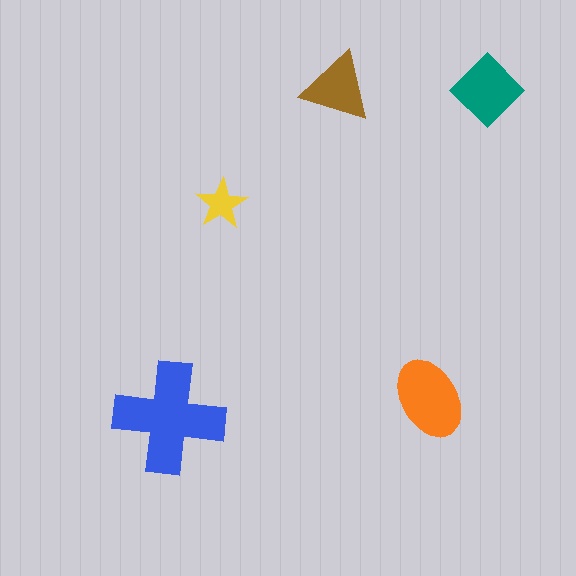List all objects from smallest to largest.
The yellow star, the brown triangle, the teal diamond, the orange ellipse, the blue cross.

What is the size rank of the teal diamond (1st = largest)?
3rd.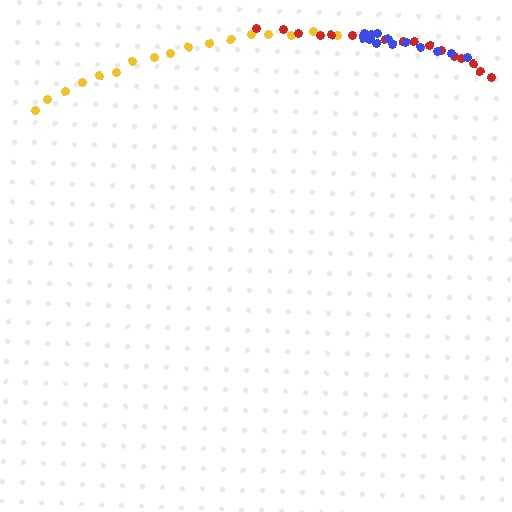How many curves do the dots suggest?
There are 3 distinct paths.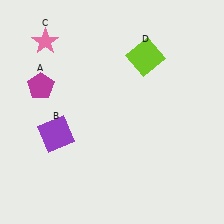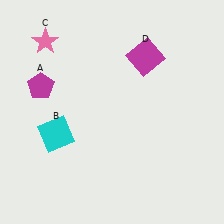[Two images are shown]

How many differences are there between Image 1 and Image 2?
There are 2 differences between the two images.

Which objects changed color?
B changed from purple to cyan. D changed from lime to magenta.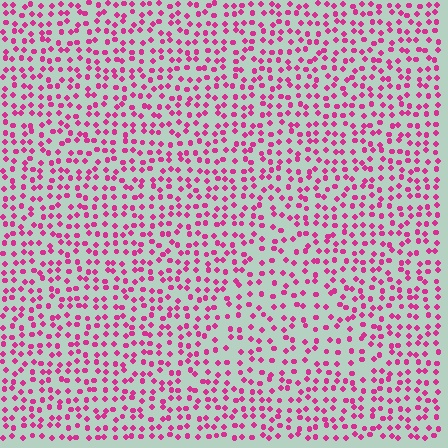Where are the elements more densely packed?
The elements are more densely packed outside the triangle boundary.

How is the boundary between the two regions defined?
The boundary is defined by a change in element density (approximately 1.5x ratio). All elements are the same color, size, and shape.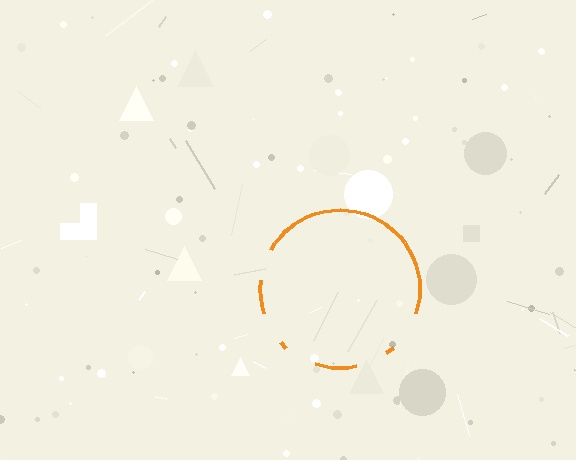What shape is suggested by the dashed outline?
The dashed outline suggests a circle.